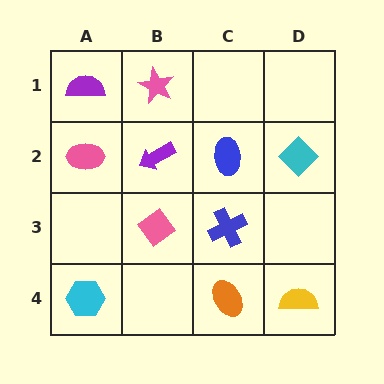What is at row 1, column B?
A pink star.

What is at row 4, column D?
A yellow semicircle.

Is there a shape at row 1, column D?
No, that cell is empty.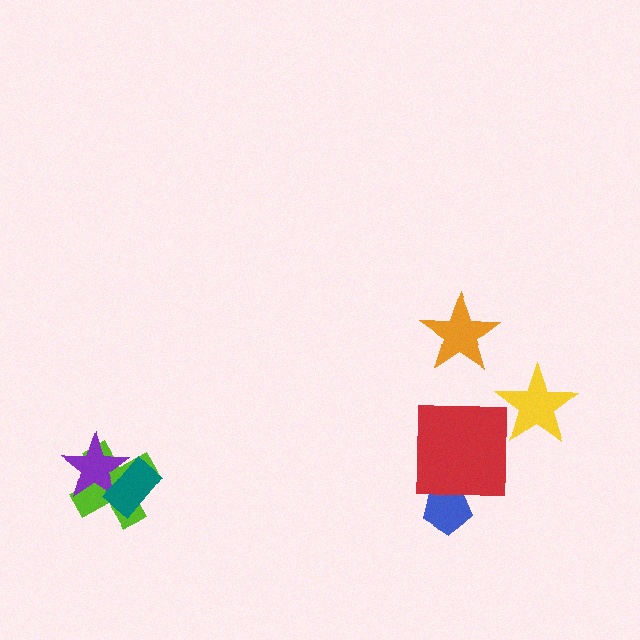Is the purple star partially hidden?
Yes, it is partially covered by another shape.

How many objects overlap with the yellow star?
0 objects overlap with the yellow star.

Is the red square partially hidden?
No, no other shape covers it.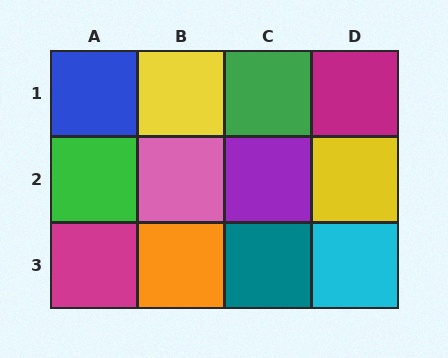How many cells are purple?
1 cell is purple.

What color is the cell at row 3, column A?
Magenta.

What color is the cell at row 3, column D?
Cyan.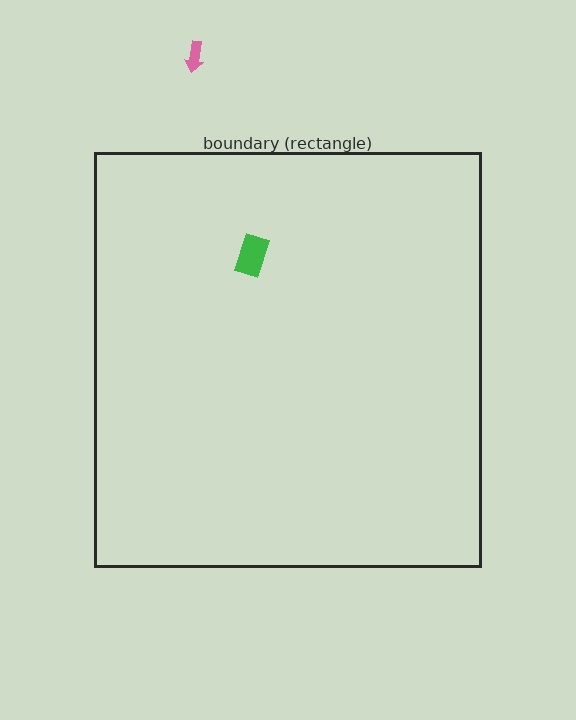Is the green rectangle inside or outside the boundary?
Inside.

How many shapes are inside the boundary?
1 inside, 1 outside.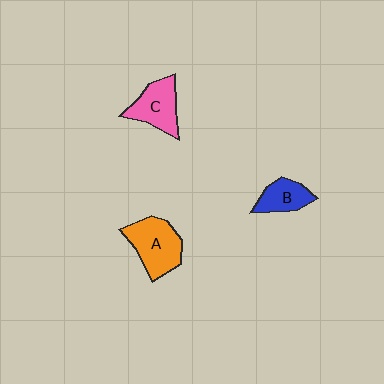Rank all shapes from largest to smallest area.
From largest to smallest: A (orange), C (pink), B (blue).